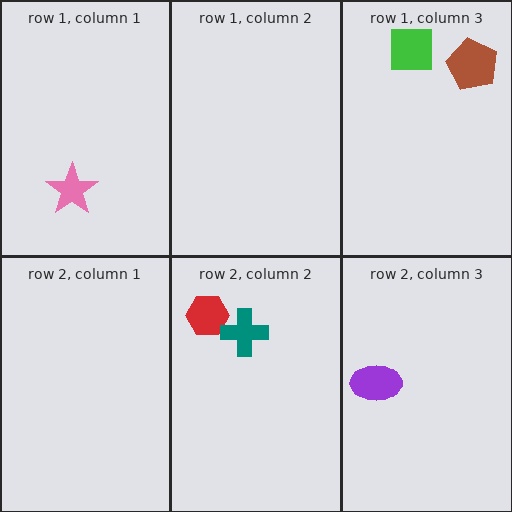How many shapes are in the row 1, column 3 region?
2.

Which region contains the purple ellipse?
The row 2, column 3 region.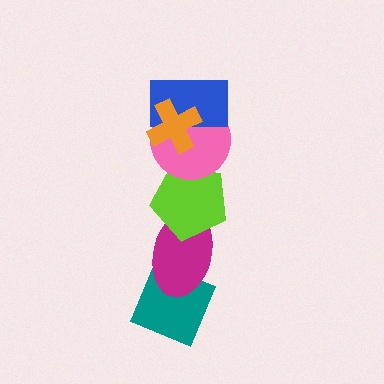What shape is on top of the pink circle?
The blue rectangle is on top of the pink circle.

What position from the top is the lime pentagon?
The lime pentagon is 4th from the top.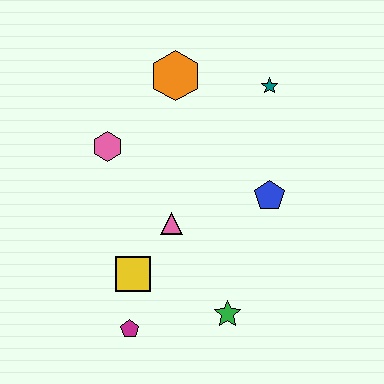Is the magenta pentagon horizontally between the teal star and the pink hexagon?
Yes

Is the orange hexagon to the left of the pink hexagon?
No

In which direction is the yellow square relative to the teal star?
The yellow square is below the teal star.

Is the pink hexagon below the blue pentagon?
No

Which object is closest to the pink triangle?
The yellow square is closest to the pink triangle.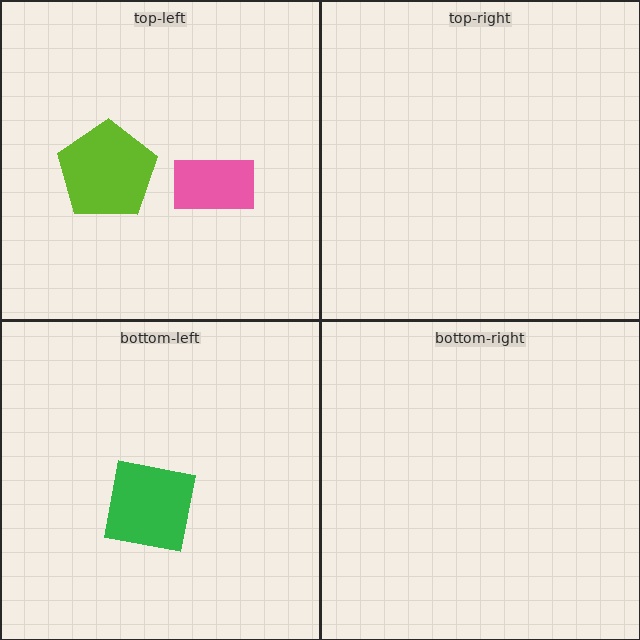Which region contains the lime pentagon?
The top-left region.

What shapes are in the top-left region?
The pink rectangle, the lime pentagon.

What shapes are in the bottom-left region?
The green square.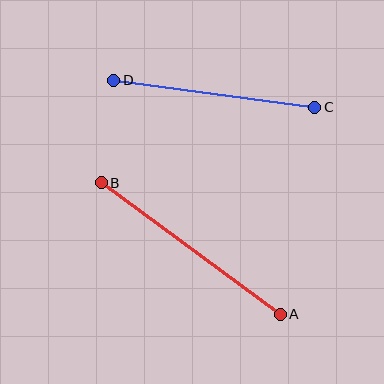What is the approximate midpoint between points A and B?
The midpoint is at approximately (191, 248) pixels.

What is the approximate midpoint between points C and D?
The midpoint is at approximately (214, 94) pixels.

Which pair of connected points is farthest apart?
Points A and B are farthest apart.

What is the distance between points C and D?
The distance is approximately 203 pixels.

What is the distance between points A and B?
The distance is approximately 222 pixels.